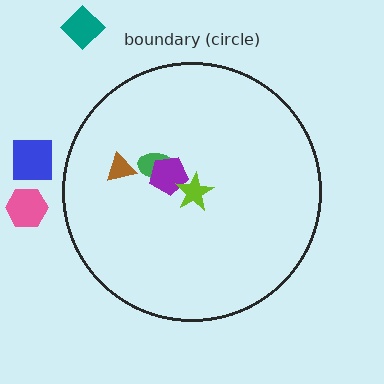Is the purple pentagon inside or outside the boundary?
Inside.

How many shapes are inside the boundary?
4 inside, 3 outside.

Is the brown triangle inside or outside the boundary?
Inside.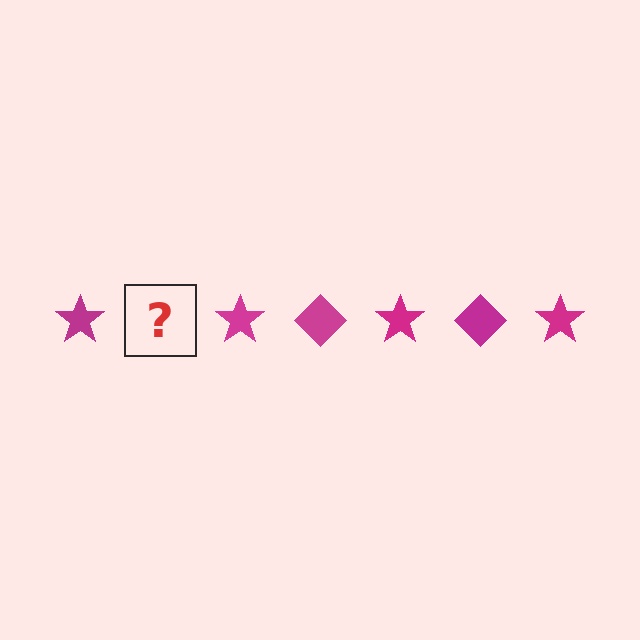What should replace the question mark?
The question mark should be replaced with a magenta diamond.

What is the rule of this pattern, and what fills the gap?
The rule is that the pattern cycles through star, diamond shapes in magenta. The gap should be filled with a magenta diamond.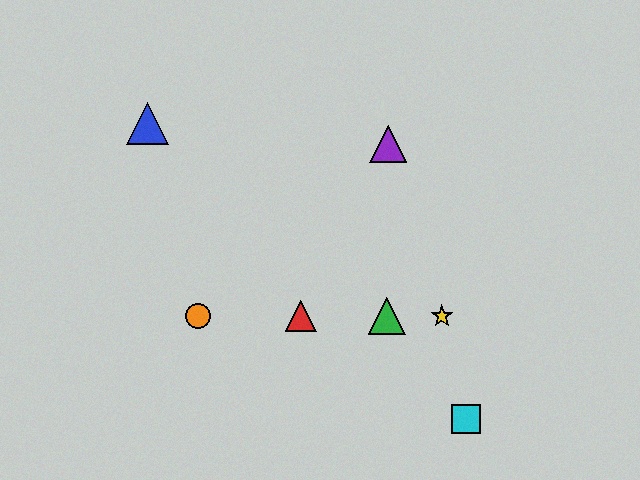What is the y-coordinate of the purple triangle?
The purple triangle is at y≈144.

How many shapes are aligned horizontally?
4 shapes (the red triangle, the green triangle, the yellow star, the orange circle) are aligned horizontally.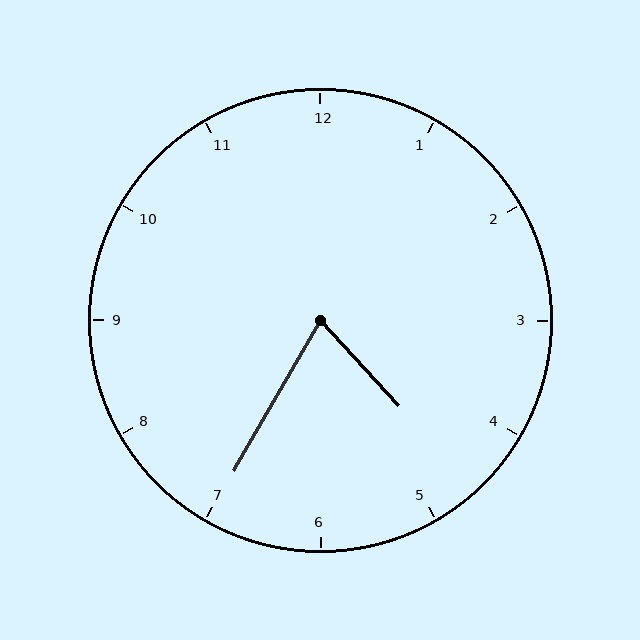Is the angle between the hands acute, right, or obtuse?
It is acute.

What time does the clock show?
4:35.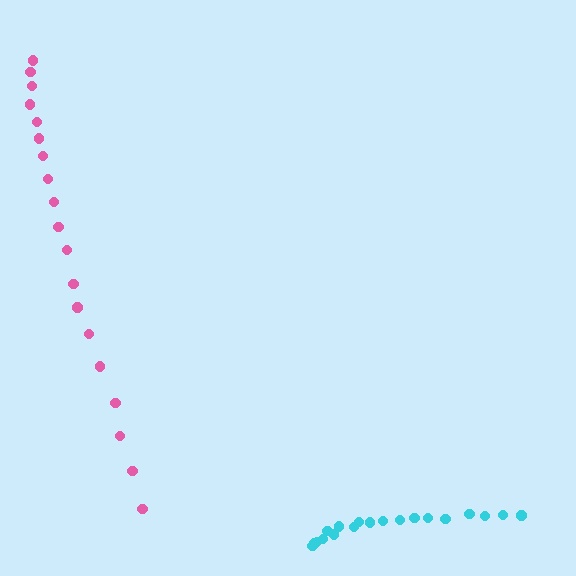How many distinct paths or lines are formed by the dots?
There are 2 distinct paths.